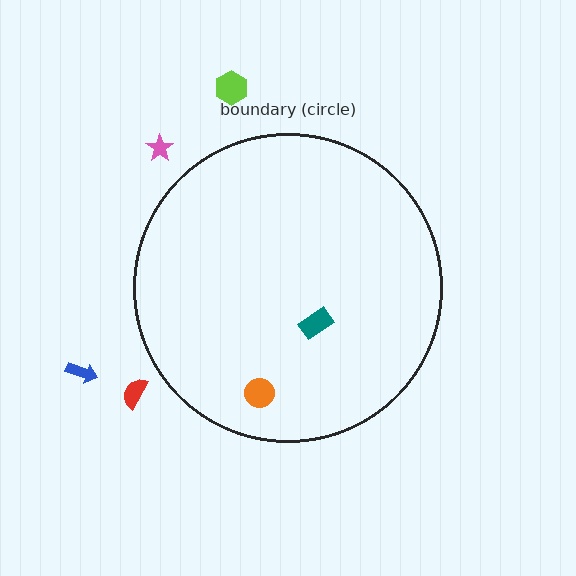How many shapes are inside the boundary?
2 inside, 4 outside.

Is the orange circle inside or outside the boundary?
Inside.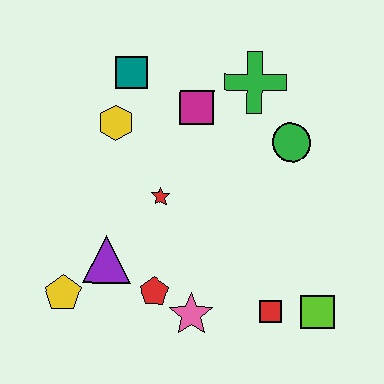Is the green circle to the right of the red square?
Yes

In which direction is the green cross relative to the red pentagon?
The green cross is above the red pentagon.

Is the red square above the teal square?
No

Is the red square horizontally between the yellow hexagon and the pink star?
No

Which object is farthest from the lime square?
The teal square is farthest from the lime square.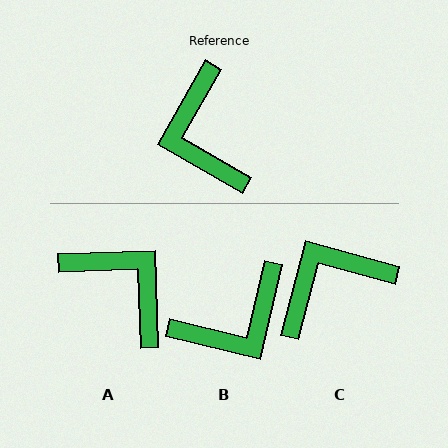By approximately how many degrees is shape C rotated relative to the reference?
Approximately 75 degrees clockwise.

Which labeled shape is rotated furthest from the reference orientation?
A, about 148 degrees away.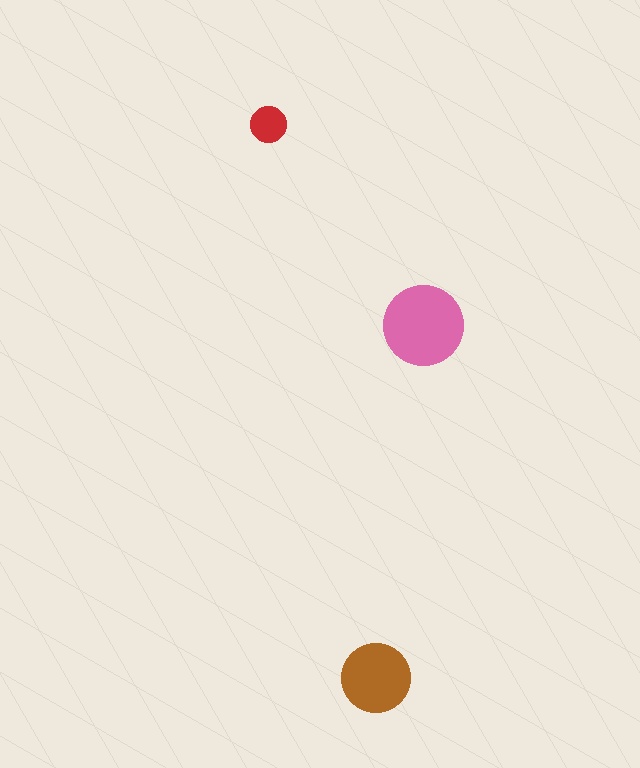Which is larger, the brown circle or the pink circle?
The pink one.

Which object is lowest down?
The brown circle is bottommost.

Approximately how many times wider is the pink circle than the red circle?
About 2 times wider.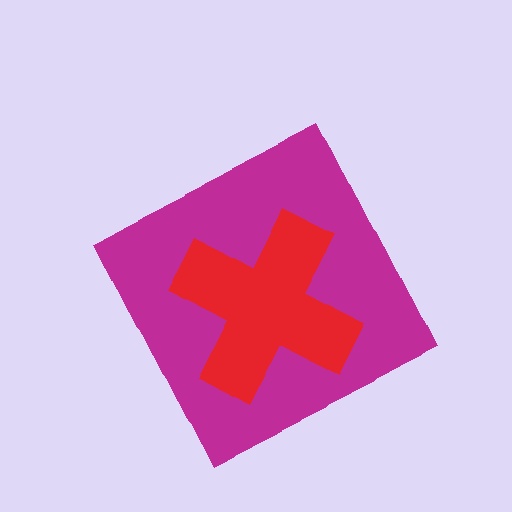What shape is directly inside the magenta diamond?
The red cross.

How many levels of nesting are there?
2.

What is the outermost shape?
The magenta diamond.